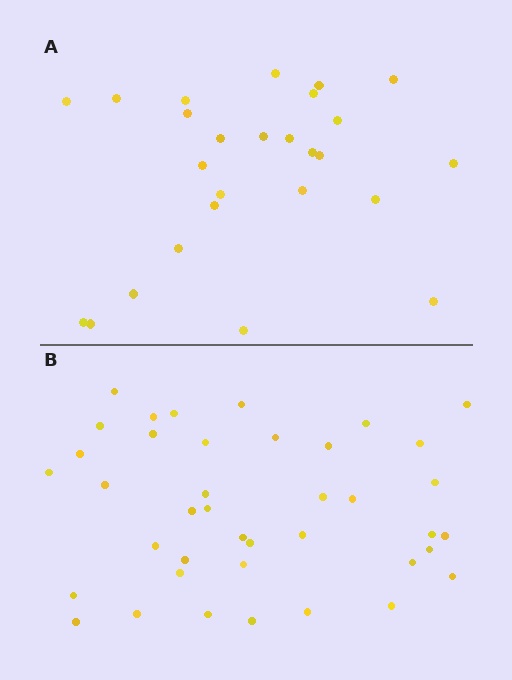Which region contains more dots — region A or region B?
Region B (the bottom region) has more dots.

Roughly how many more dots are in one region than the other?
Region B has approximately 15 more dots than region A.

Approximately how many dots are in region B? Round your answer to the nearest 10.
About 40 dots.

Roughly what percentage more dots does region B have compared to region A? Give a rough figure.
About 55% more.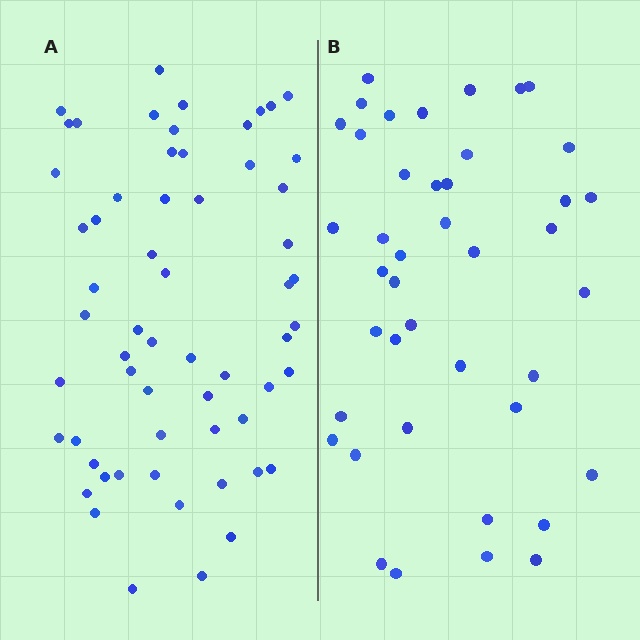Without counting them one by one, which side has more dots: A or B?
Region A (the left region) has more dots.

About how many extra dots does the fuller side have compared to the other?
Region A has approximately 20 more dots than region B.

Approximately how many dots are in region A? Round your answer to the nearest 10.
About 60 dots.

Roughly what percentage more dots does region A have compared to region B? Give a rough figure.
About 45% more.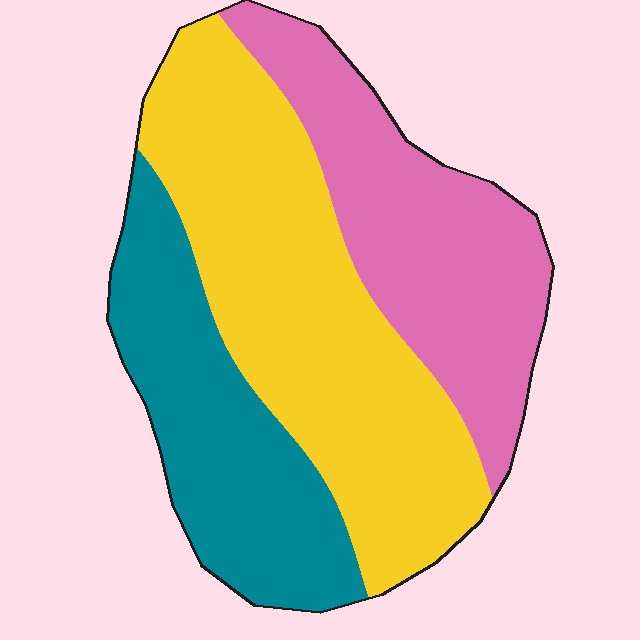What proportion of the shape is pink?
Pink covers roughly 30% of the shape.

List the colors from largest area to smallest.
From largest to smallest: yellow, pink, teal.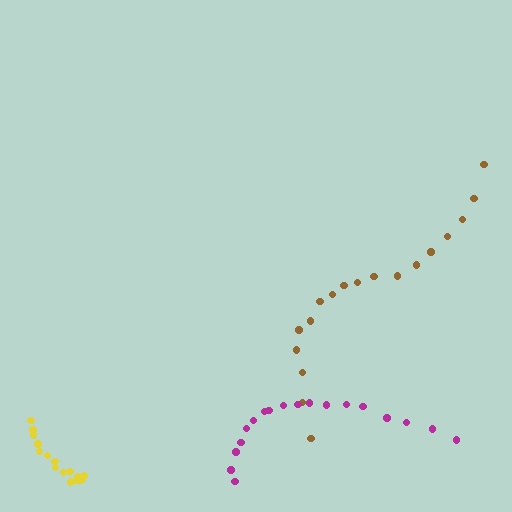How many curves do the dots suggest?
There are 3 distinct paths.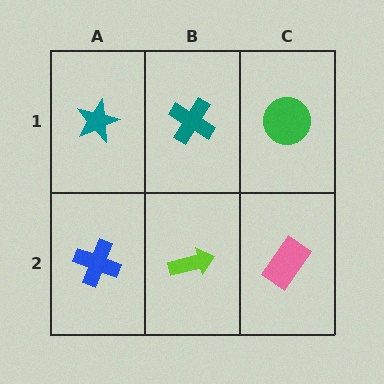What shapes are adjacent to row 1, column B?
A lime arrow (row 2, column B), a teal star (row 1, column A), a green circle (row 1, column C).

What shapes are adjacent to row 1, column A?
A blue cross (row 2, column A), a teal cross (row 1, column B).